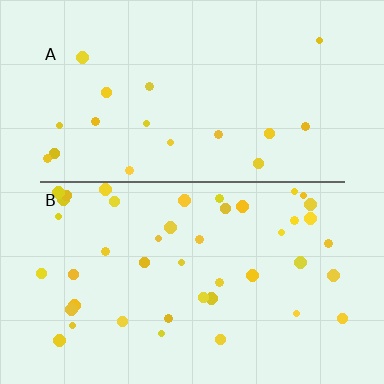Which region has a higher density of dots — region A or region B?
B (the bottom).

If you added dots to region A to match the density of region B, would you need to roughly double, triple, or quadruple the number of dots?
Approximately double.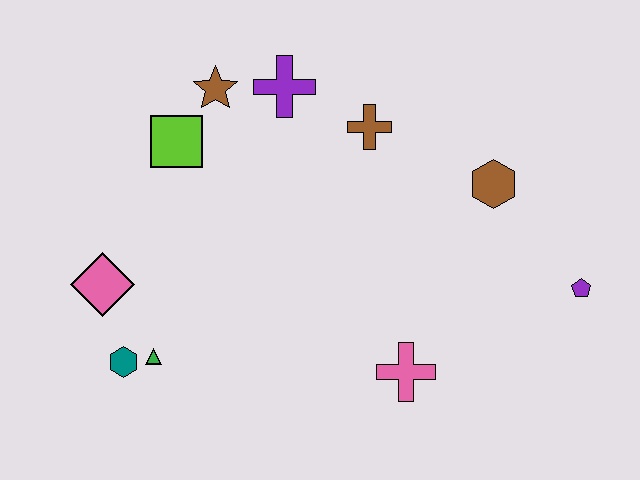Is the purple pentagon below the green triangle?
No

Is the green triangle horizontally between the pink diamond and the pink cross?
Yes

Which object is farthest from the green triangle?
The purple pentagon is farthest from the green triangle.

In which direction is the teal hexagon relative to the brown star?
The teal hexagon is below the brown star.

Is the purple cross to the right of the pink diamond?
Yes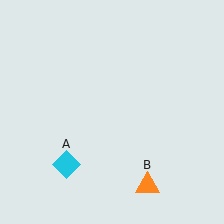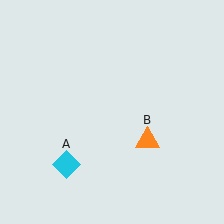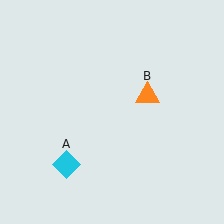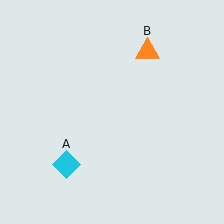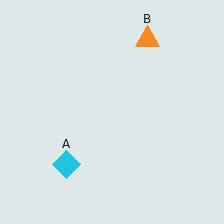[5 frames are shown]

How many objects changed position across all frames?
1 object changed position: orange triangle (object B).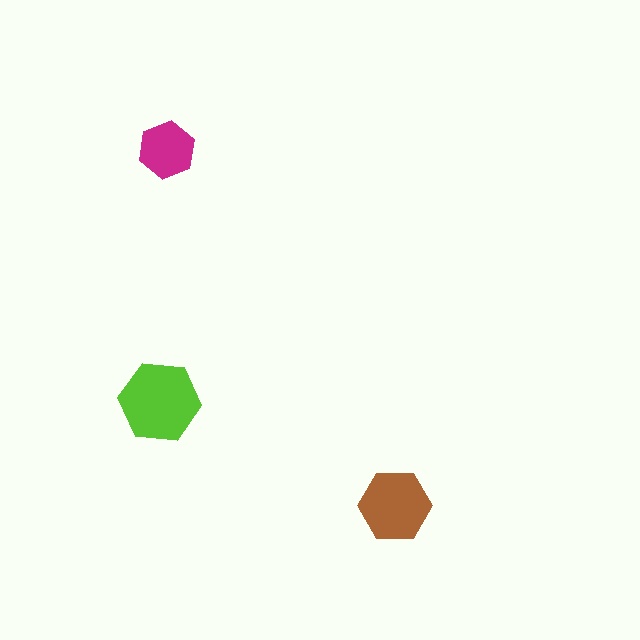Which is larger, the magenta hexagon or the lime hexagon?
The lime one.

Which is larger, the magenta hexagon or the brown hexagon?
The brown one.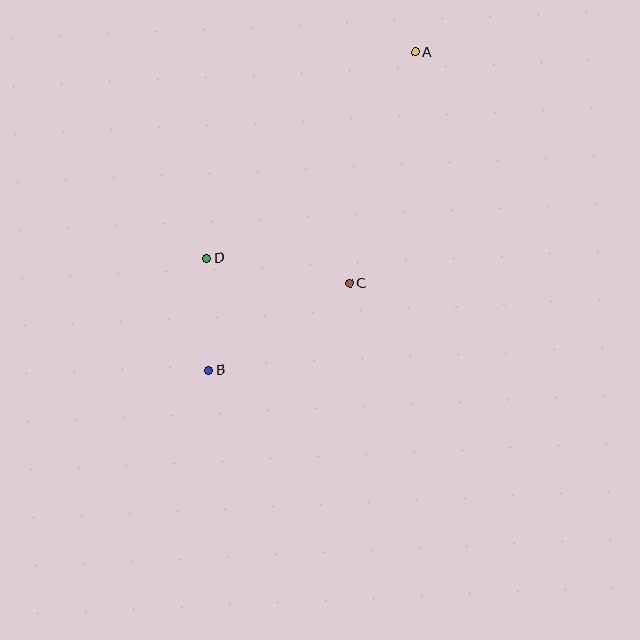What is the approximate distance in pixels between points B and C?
The distance between B and C is approximately 165 pixels.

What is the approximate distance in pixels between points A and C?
The distance between A and C is approximately 241 pixels.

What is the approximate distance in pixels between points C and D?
The distance between C and D is approximately 145 pixels.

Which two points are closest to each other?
Points B and D are closest to each other.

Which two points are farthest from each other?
Points A and B are farthest from each other.